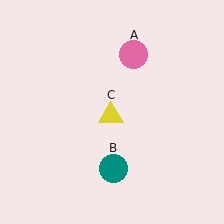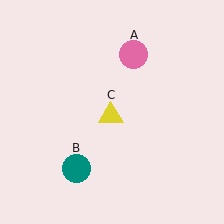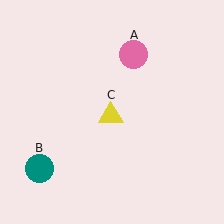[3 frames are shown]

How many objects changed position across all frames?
1 object changed position: teal circle (object B).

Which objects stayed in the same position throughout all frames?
Pink circle (object A) and yellow triangle (object C) remained stationary.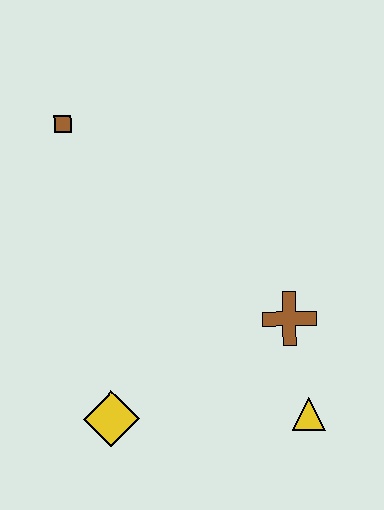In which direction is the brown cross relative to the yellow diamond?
The brown cross is to the right of the yellow diamond.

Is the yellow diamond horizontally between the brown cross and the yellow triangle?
No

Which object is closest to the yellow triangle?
The brown cross is closest to the yellow triangle.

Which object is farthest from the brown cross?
The brown square is farthest from the brown cross.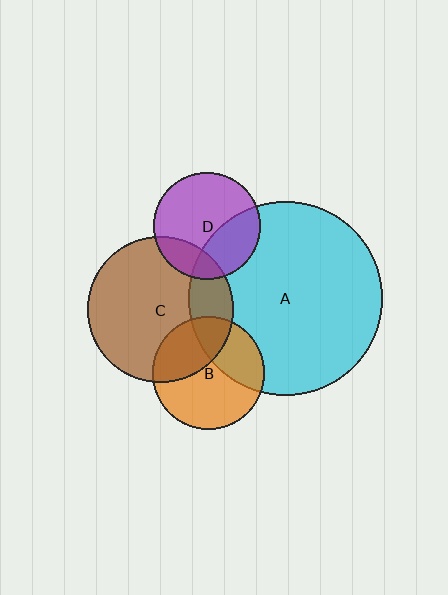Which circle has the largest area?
Circle A (cyan).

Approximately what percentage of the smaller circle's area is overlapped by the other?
Approximately 35%.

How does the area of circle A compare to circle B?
Approximately 3.0 times.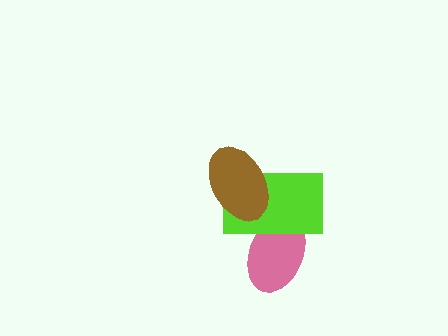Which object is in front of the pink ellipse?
The lime rectangle is in front of the pink ellipse.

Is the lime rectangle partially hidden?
Yes, it is partially covered by another shape.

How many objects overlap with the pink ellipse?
1 object overlaps with the pink ellipse.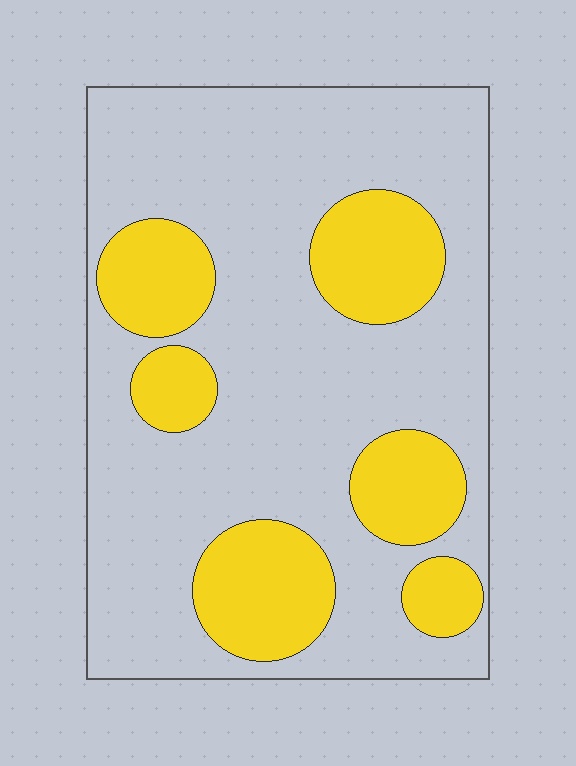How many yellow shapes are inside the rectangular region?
6.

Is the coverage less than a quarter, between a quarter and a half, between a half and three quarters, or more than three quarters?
Between a quarter and a half.